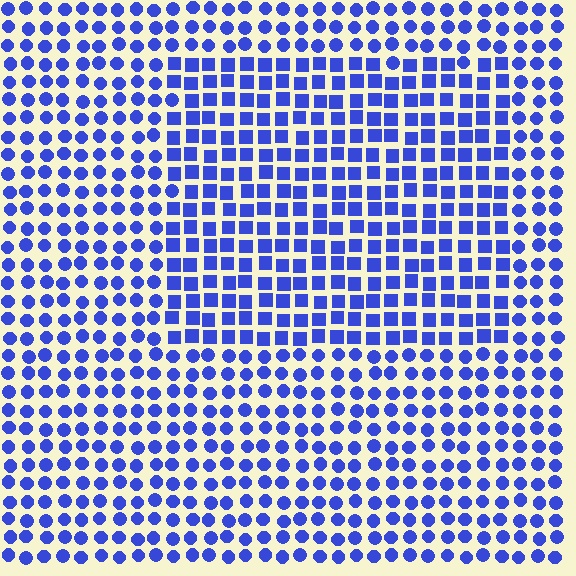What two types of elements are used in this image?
The image uses squares inside the rectangle region and circles outside it.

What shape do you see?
I see a rectangle.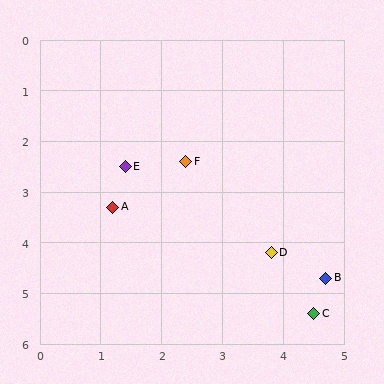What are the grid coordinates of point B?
Point B is at approximately (4.7, 4.7).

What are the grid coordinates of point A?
Point A is at approximately (1.2, 3.3).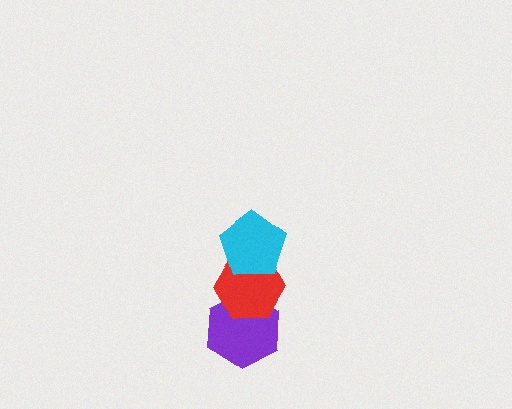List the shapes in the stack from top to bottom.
From top to bottom: the cyan pentagon, the red hexagon, the purple hexagon.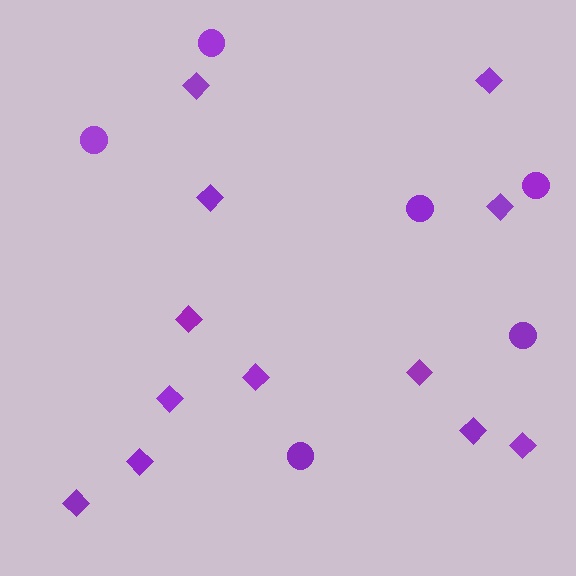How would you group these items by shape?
There are 2 groups: one group of diamonds (12) and one group of circles (6).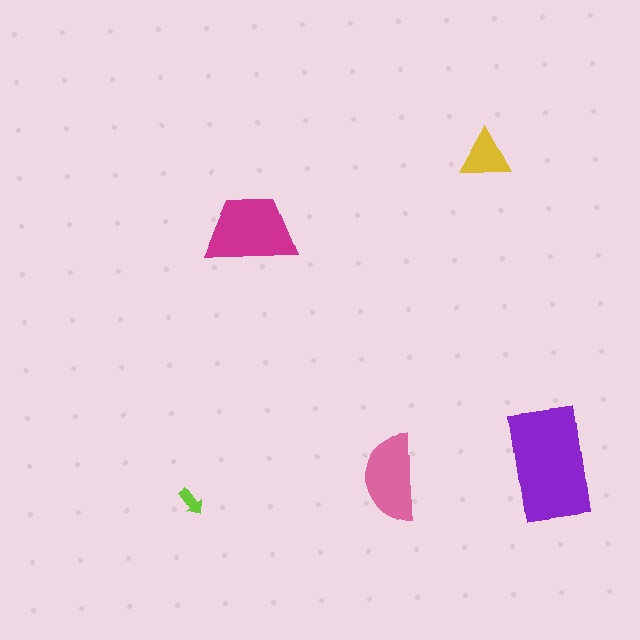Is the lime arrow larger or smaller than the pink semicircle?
Smaller.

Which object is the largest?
The purple rectangle.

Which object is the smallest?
The lime arrow.